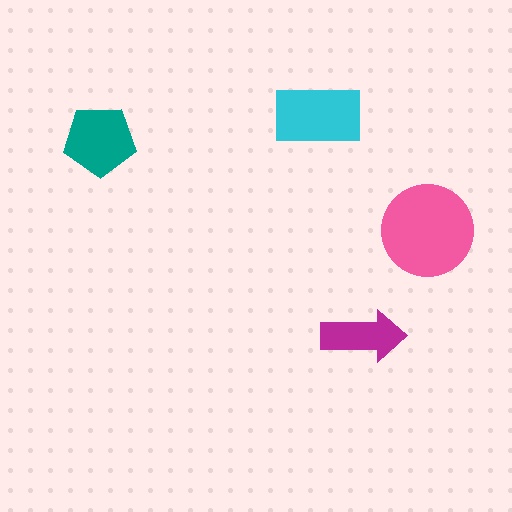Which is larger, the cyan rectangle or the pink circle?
The pink circle.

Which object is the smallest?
The magenta arrow.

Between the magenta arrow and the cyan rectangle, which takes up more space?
The cyan rectangle.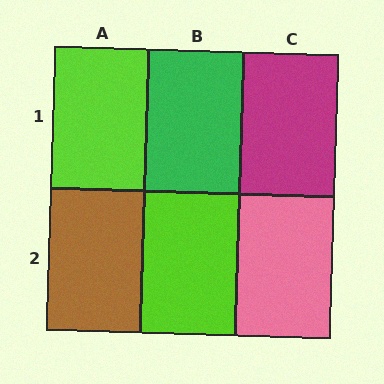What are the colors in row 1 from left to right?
Lime, green, magenta.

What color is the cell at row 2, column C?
Pink.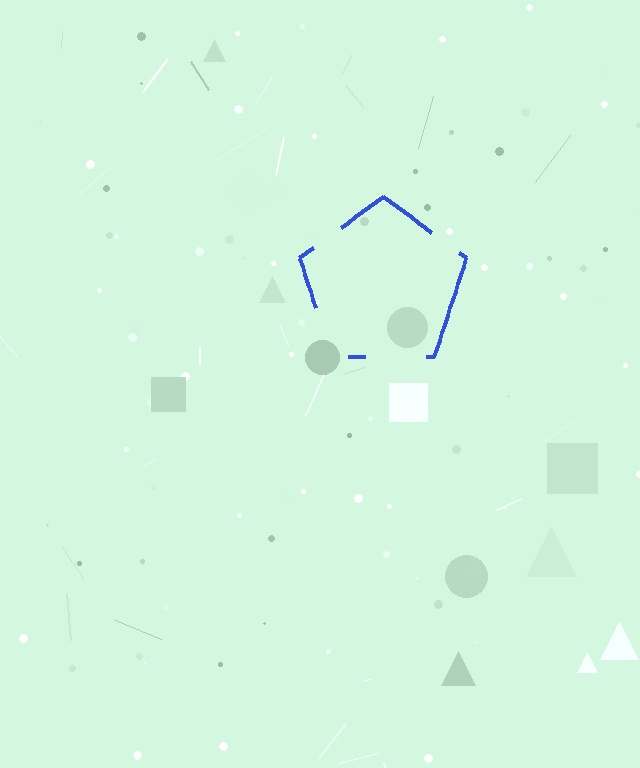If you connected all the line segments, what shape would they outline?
They would outline a pentagon.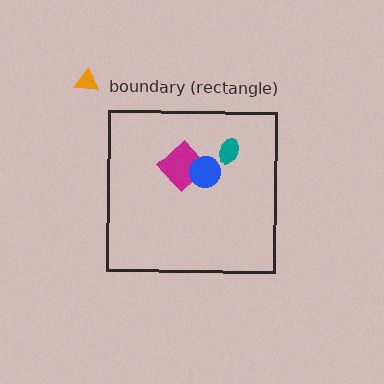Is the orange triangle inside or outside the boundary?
Outside.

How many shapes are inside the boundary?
3 inside, 1 outside.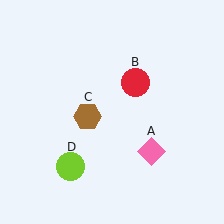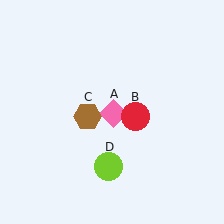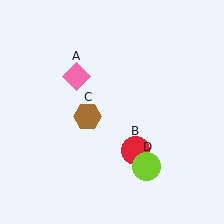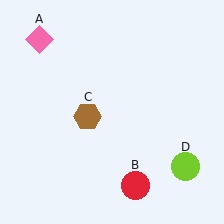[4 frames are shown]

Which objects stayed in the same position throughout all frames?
Brown hexagon (object C) remained stationary.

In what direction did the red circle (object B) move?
The red circle (object B) moved down.